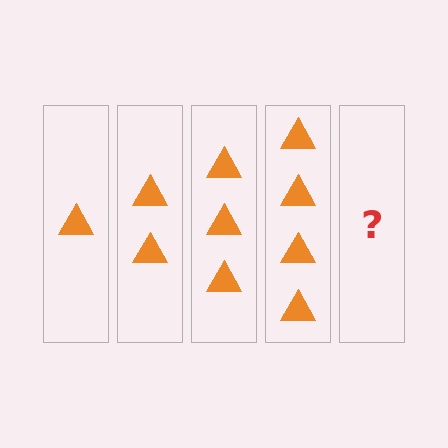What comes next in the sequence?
The next element should be 5 triangles.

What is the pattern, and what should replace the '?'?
The pattern is that each step adds one more triangle. The '?' should be 5 triangles.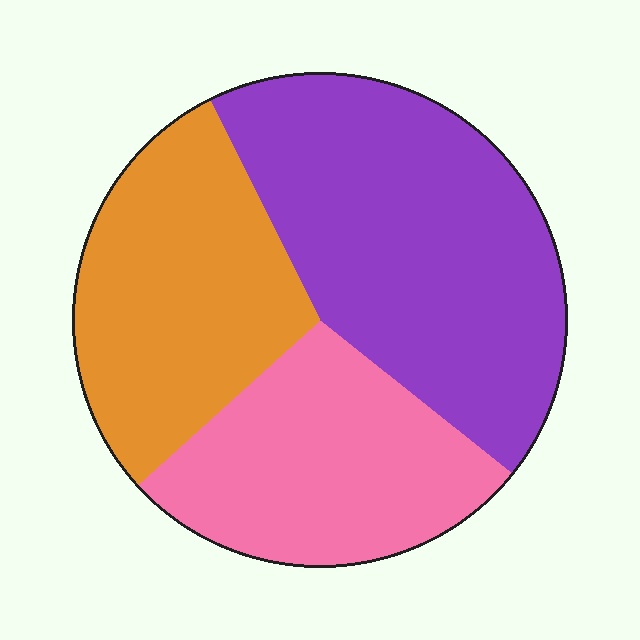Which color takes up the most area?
Purple, at roughly 45%.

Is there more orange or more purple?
Purple.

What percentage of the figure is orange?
Orange takes up about one third (1/3) of the figure.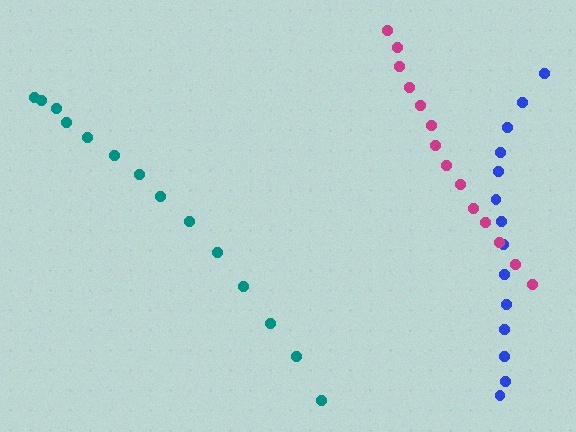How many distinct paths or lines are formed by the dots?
There are 3 distinct paths.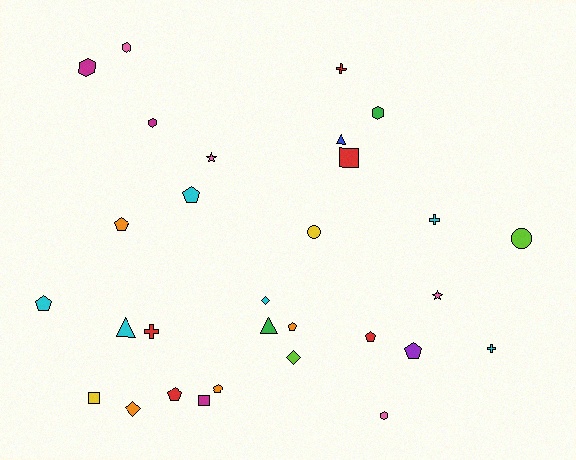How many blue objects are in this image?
There is 1 blue object.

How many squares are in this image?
There are 3 squares.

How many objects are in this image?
There are 30 objects.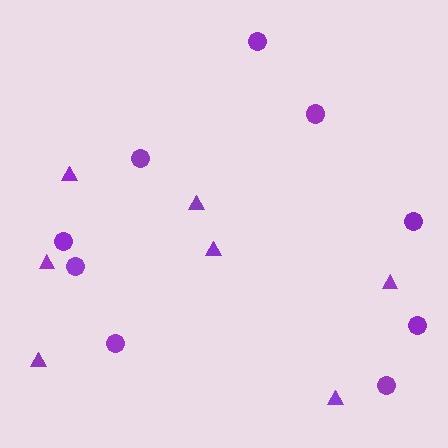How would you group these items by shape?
There are 2 groups: one group of circles (9) and one group of triangles (7).